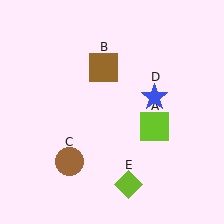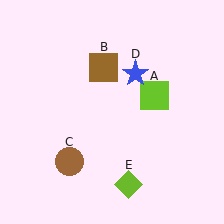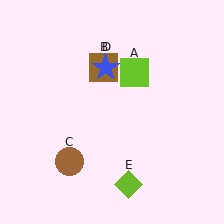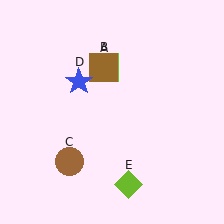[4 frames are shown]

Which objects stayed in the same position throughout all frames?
Brown square (object B) and brown circle (object C) and lime diamond (object E) remained stationary.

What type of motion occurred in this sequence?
The lime square (object A), blue star (object D) rotated counterclockwise around the center of the scene.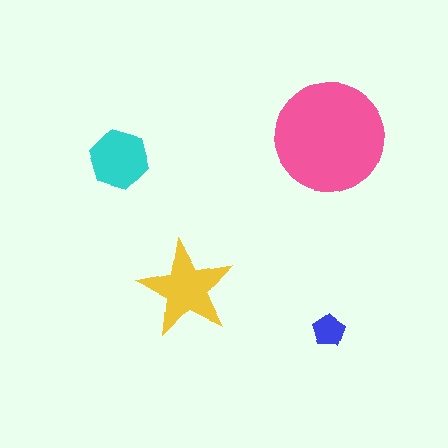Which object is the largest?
The pink circle.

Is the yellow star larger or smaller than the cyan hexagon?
Larger.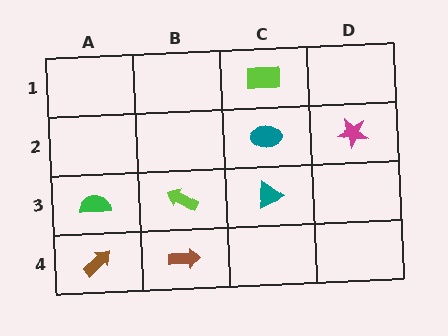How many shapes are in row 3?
3 shapes.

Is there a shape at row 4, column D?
No, that cell is empty.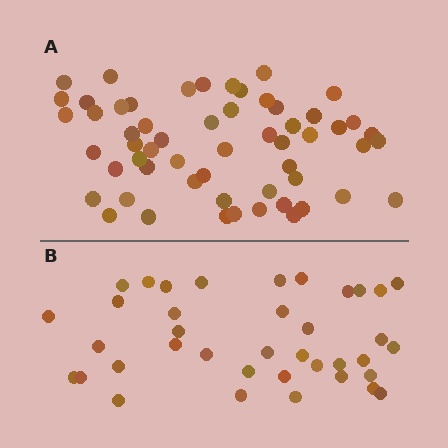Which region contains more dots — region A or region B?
Region A (the top region) has more dots.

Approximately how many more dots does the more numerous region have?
Region A has approximately 20 more dots than region B.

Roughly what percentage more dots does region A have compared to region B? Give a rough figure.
About 50% more.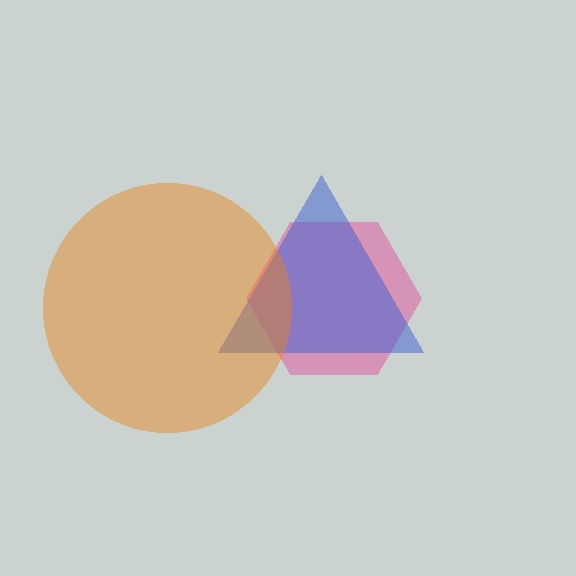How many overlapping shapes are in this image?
There are 3 overlapping shapes in the image.